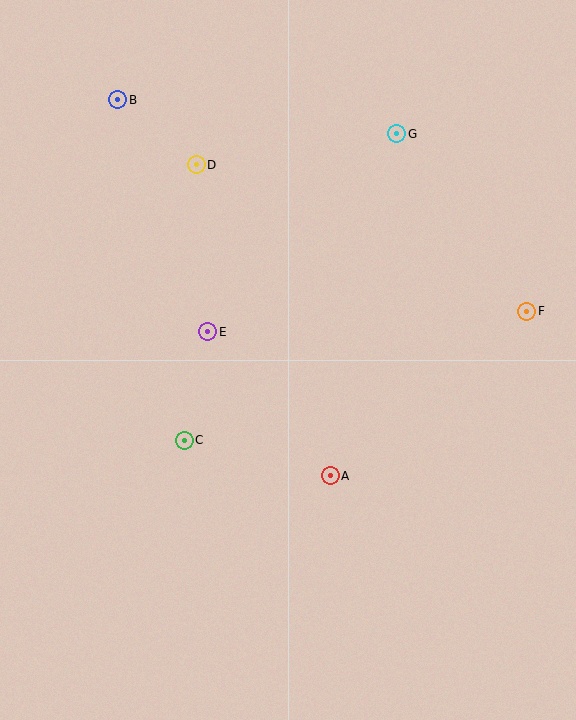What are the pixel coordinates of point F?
Point F is at (527, 311).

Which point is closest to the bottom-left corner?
Point C is closest to the bottom-left corner.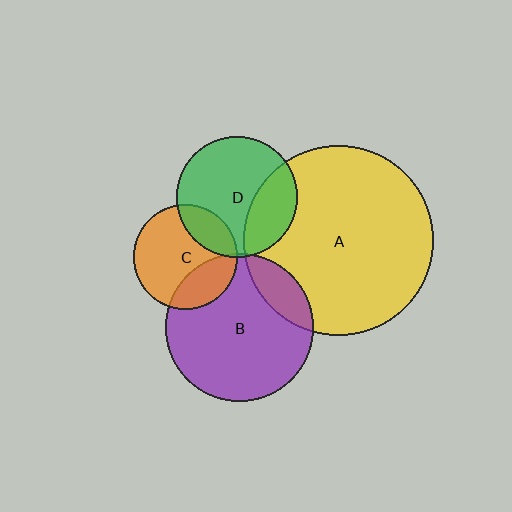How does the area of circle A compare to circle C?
Approximately 3.3 times.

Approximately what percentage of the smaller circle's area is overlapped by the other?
Approximately 20%.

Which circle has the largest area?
Circle A (yellow).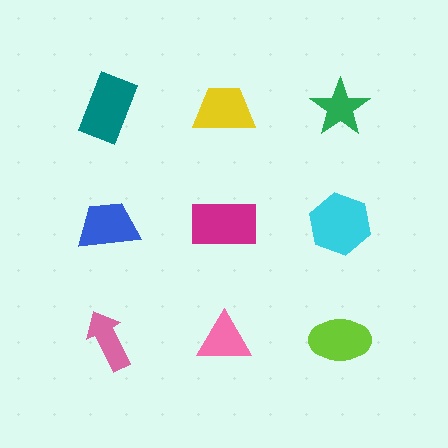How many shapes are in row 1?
3 shapes.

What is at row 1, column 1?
A teal rectangle.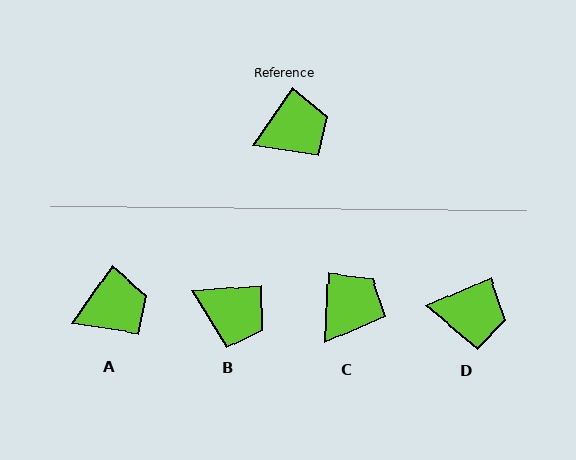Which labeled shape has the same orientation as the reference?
A.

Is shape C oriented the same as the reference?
No, it is off by about 32 degrees.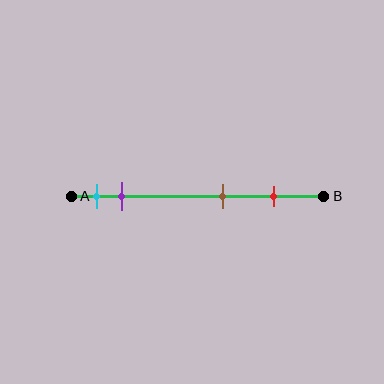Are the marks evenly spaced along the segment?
No, the marks are not evenly spaced.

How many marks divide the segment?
There are 4 marks dividing the segment.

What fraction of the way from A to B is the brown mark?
The brown mark is approximately 60% (0.6) of the way from A to B.